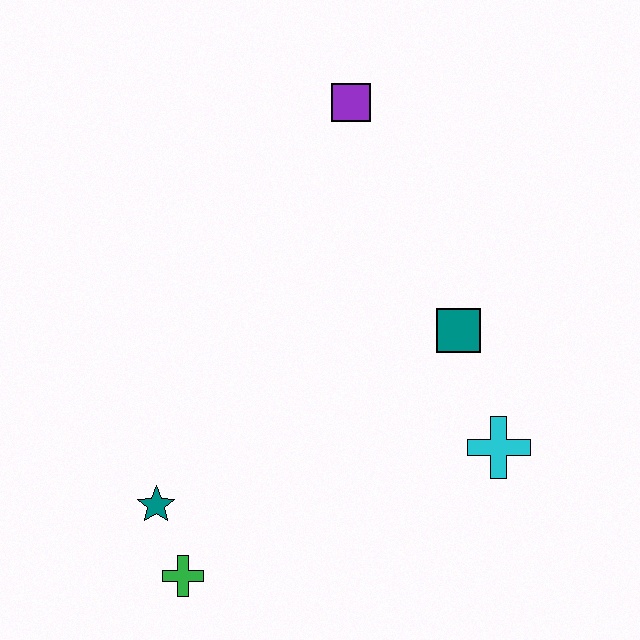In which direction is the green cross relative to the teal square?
The green cross is to the left of the teal square.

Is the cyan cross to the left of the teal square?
No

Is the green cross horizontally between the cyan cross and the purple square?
No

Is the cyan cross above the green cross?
Yes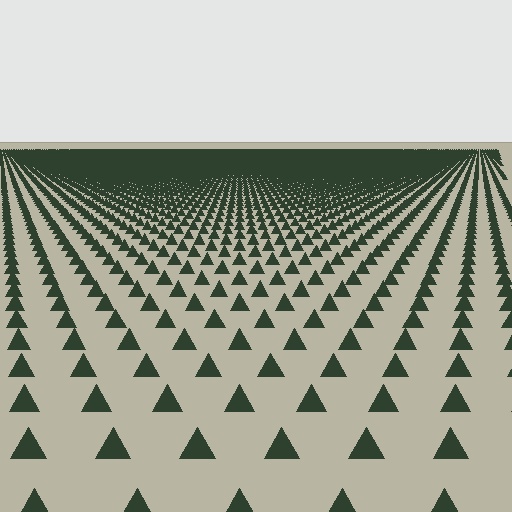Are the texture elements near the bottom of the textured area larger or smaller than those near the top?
Larger. Near the bottom, elements are closer to the viewer and appear at a bigger on-screen size.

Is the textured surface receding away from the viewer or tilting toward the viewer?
The surface is receding away from the viewer. Texture elements get smaller and denser toward the top.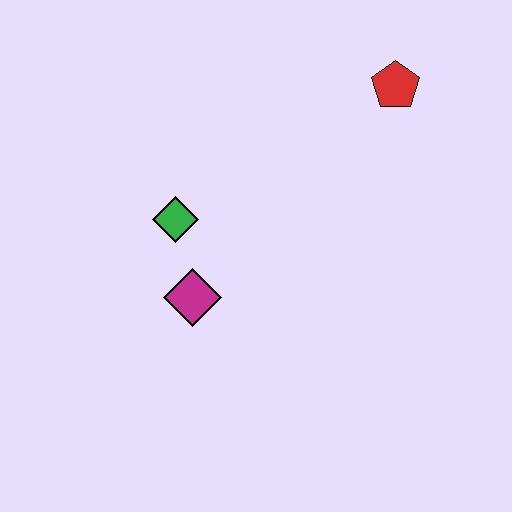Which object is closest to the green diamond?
The magenta diamond is closest to the green diamond.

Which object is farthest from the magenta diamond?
The red pentagon is farthest from the magenta diamond.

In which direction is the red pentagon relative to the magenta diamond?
The red pentagon is above the magenta diamond.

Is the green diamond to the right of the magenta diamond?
No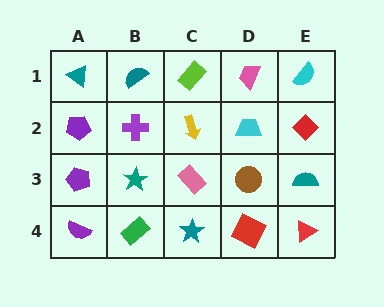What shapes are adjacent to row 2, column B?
A teal semicircle (row 1, column B), a teal star (row 3, column B), a purple pentagon (row 2, column A), a yellow arrow (row 2, column C).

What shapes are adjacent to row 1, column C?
A yellow arrow (row 2, column C), a teal semicircle (row 1, column B), a pink trapezoid (row 1, column D).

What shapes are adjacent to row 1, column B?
A purple cross (row 2, column B), a teal triangle (row 1, column A), a lime rectangle (row 1, column C).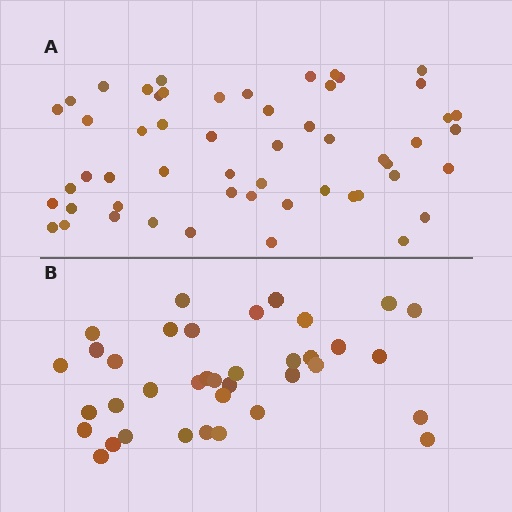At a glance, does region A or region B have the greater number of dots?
Region A (the top region) has more dots.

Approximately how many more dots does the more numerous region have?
Region A has approximately 15 more dots than region B.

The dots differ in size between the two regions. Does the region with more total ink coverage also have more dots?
No. Region B has more total ink coverage because its dots are larger, but region A actually contains more individual dots. Total area can be misleading — the number of items is what matters here.